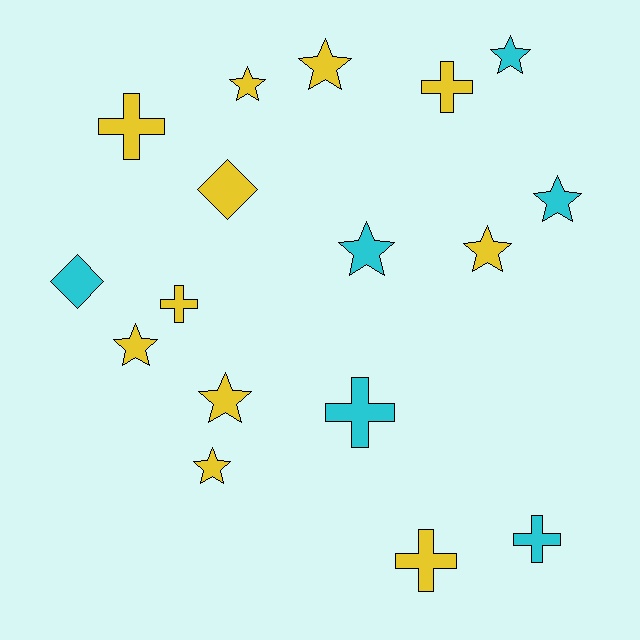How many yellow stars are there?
There are 6 yellow stars.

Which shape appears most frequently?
Star, with 9 objects.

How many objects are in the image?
There are 17 objects.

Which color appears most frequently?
Yellow, with 11 objects.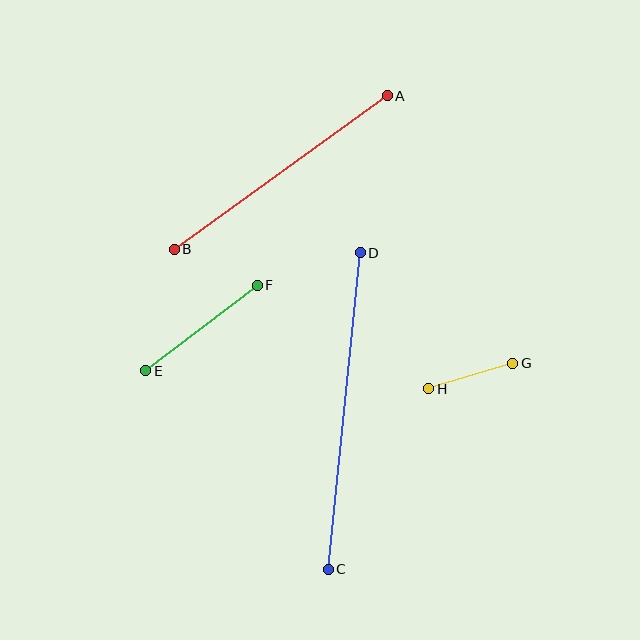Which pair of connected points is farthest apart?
Points C and D are farthest apart.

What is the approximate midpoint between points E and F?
The midpoint is at approximately (201, 328) pixels.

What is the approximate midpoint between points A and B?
The midpoint is at approximately (281, 173) pixels.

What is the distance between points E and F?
The distance is approximately 141 pixels.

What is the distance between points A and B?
The distance is approximately 263 pixels.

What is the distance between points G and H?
The distance is approximately 88 pixels.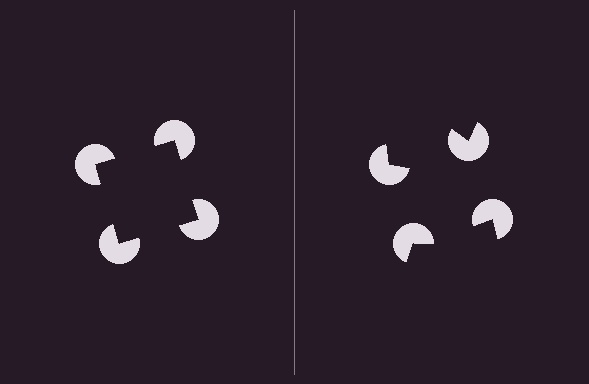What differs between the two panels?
The pac-man discs are positioned identically on both sides; only the wedge orientations differ. On the left they align to a square; on the right they are misaligned.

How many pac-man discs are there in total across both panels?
8 — 4 on each side.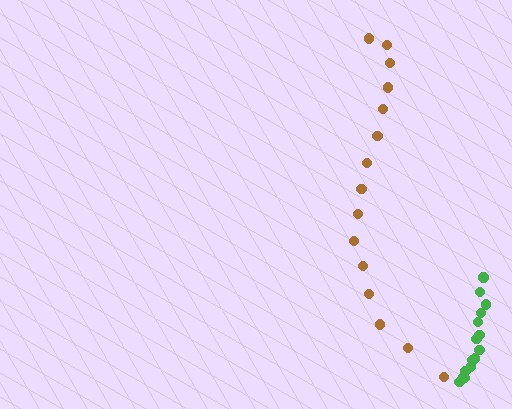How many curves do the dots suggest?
There are 2 distinct paths.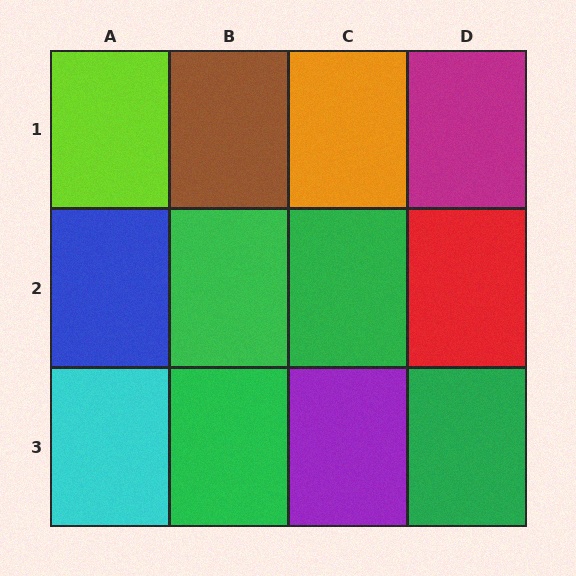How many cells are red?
1 cell is red.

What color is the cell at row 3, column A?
Cyan.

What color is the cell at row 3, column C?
Purple.